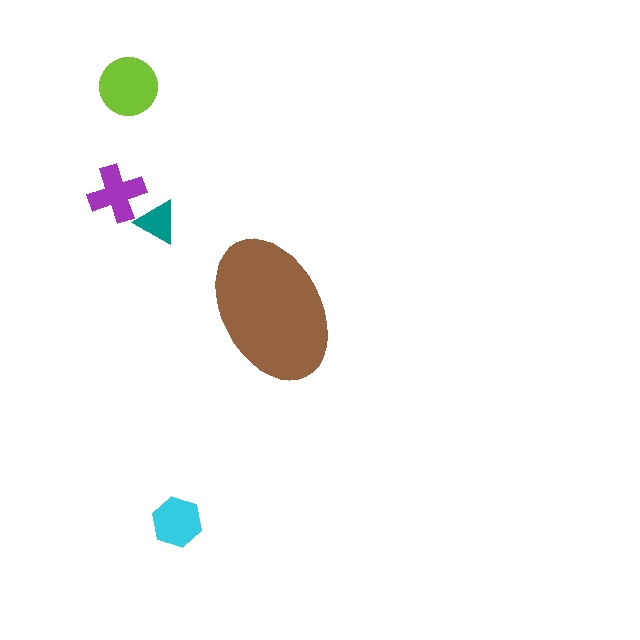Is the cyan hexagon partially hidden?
No, the cyan hexagon is fully visible.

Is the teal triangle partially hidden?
No, the teal triangle is fully visible.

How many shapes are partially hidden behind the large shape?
0 shapes are partially hidden.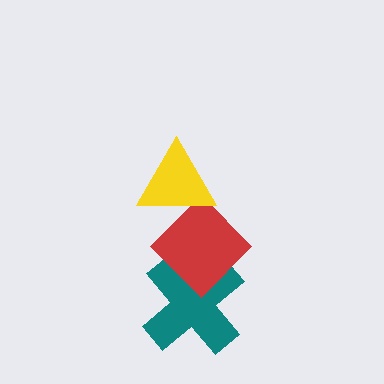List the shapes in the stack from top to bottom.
From top to bottom: the yellow triangle, the red diamond, the teal cross.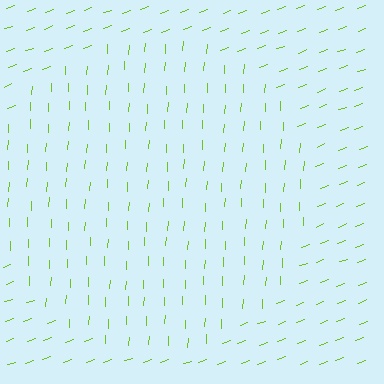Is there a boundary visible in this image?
Yes, there is a texture boundary formed by a change in line orientation.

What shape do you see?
I see a circle.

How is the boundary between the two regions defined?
The boundary is defined purely by a change in line orientation (approximately 67 degrees difference). All lines are the same color and thickness.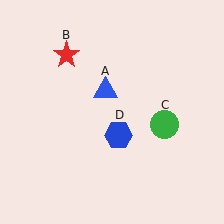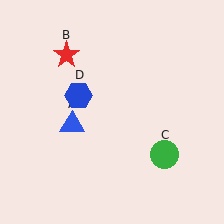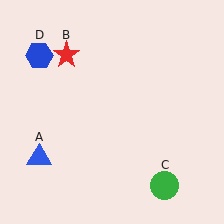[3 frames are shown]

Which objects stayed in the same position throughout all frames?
Red star (object B) remained stationary.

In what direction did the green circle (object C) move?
The green circle (object C) moved down.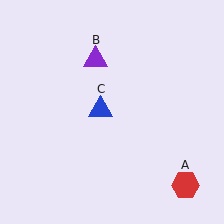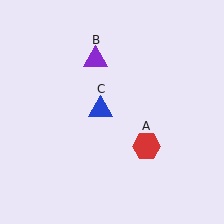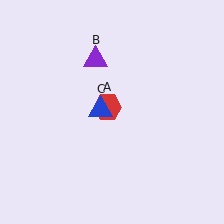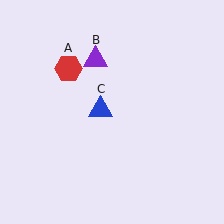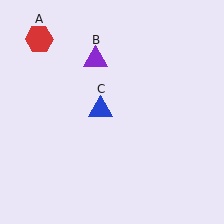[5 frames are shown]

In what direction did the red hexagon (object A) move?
The red hexagon (object A) moved up and to the left.